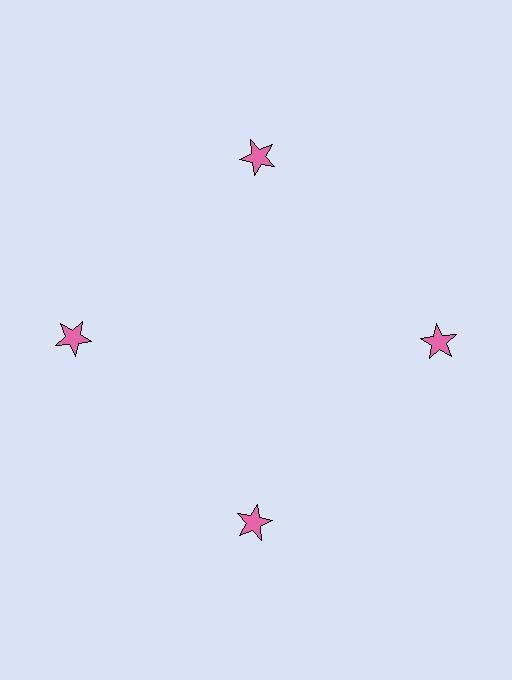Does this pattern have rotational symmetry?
Yes, this pattern has 4-fold rotational symmetry. It looks the same after rotating 90 degrees around the center.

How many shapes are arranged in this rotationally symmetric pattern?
There are 4 shapes, arranged in 4 groups of 1.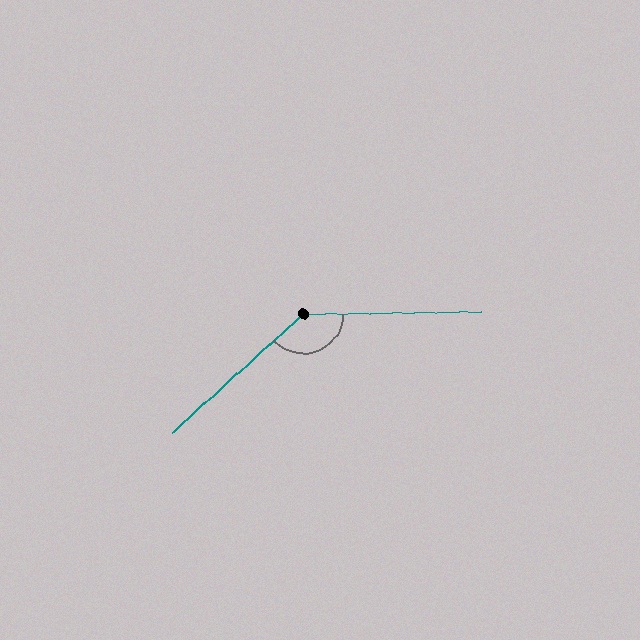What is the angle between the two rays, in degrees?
Approximately 139 degrees.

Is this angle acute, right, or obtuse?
It is obtuse.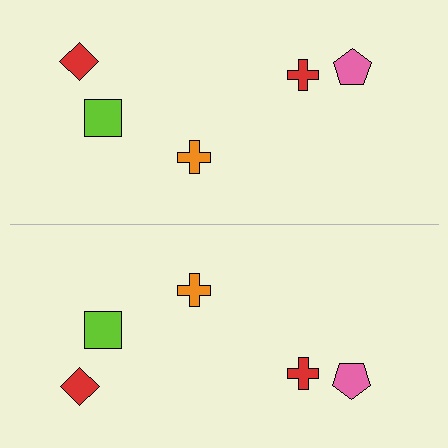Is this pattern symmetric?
Yes, this pattern has bilateral (reflection) symmetry.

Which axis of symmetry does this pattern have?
The pattern has a horizontal axis of symmetry running through the center of the image.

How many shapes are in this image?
There are 10 shapes in this image.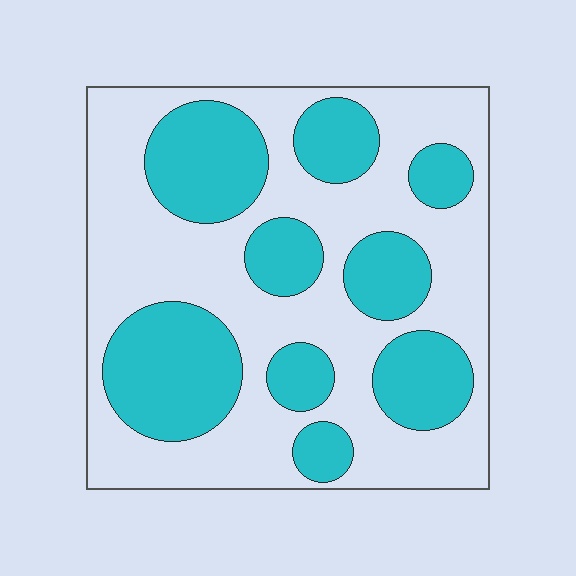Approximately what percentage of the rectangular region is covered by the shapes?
Approximately 40%.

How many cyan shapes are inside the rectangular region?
9.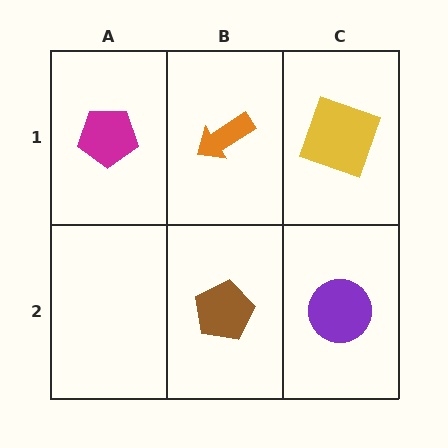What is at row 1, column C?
A yellow square.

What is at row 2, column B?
A brown pentagon.